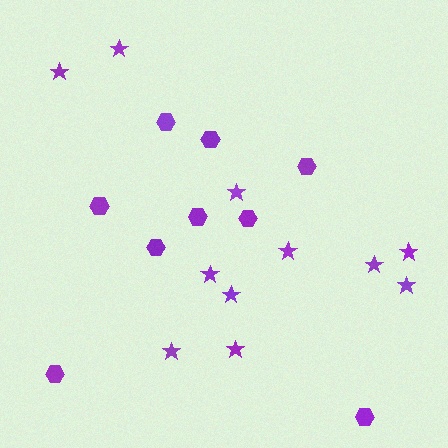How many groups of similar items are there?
There are 2 groups: one group of stars (11) and one group of hexagons (9).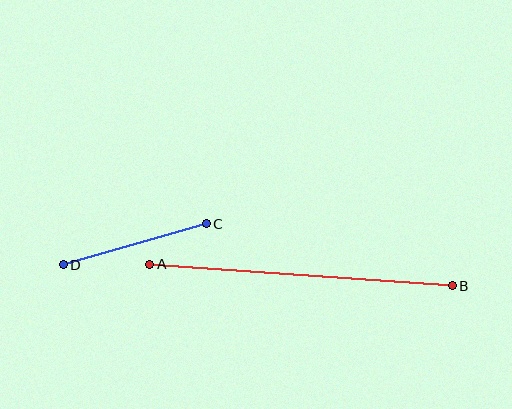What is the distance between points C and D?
The distance is approximately 149 pixels.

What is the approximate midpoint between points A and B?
The midpoint is at approximately (301, 275) pixels.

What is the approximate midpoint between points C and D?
The midpoint is at approximately (135, 244) pixels.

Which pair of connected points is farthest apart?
Points A and B are farthest apart.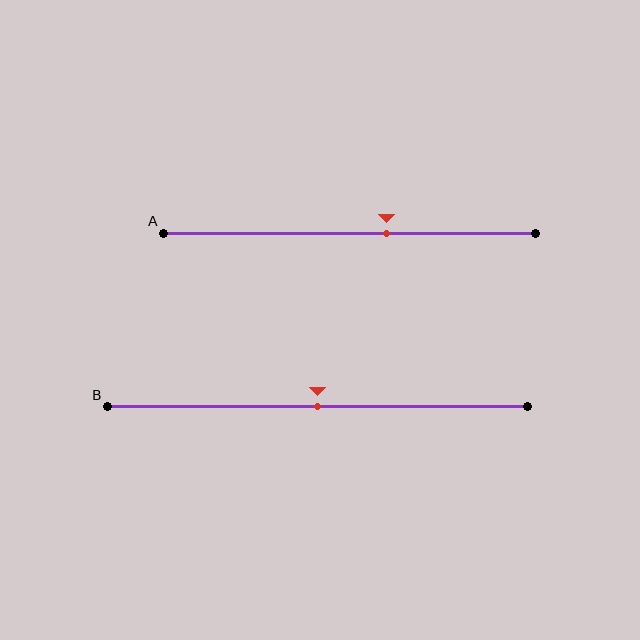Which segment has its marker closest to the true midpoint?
Segment B has its marker closest to the true midpoint.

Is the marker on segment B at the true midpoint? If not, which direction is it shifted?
Yes, the marker on segment B is at the true midpoint.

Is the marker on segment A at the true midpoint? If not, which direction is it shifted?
No, the marker on segment A is shifted to the right by about 10% of the segment length.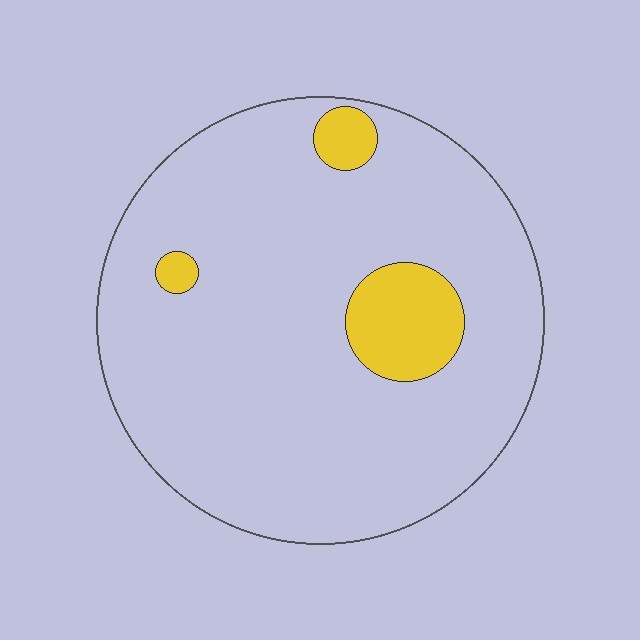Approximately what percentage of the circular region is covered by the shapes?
Approximately 10%.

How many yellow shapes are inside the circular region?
3.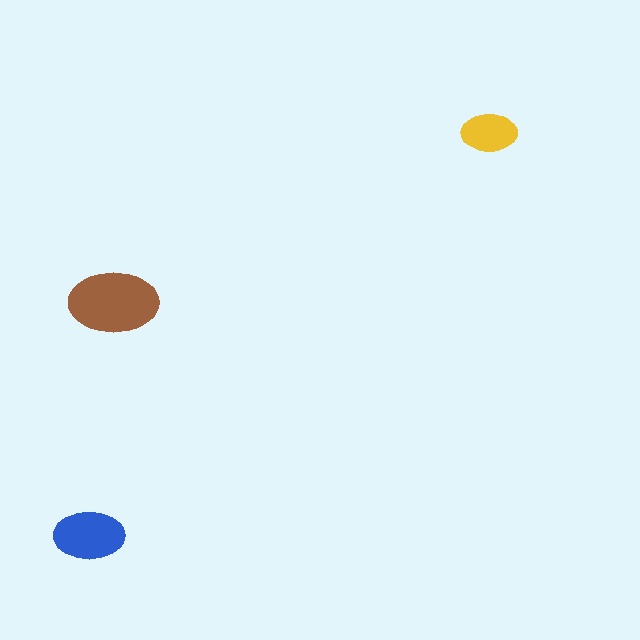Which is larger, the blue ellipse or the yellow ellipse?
The blue one.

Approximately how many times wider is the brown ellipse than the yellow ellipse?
About 1.5 times wider.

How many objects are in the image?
There are 3 objects in the image.